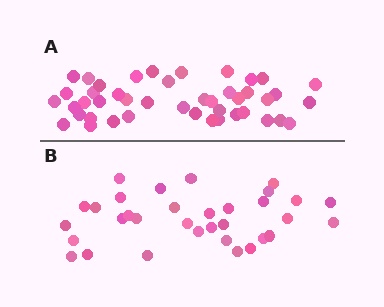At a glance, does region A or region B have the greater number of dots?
Region A (the top region) has more dots.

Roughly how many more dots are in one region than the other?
Region A has roughly 12 or so more dots than region B.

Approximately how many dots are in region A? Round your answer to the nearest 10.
About 40 dots. (The exact count is 44, which rounds to 40.)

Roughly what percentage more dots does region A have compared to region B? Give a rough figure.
About 35% more.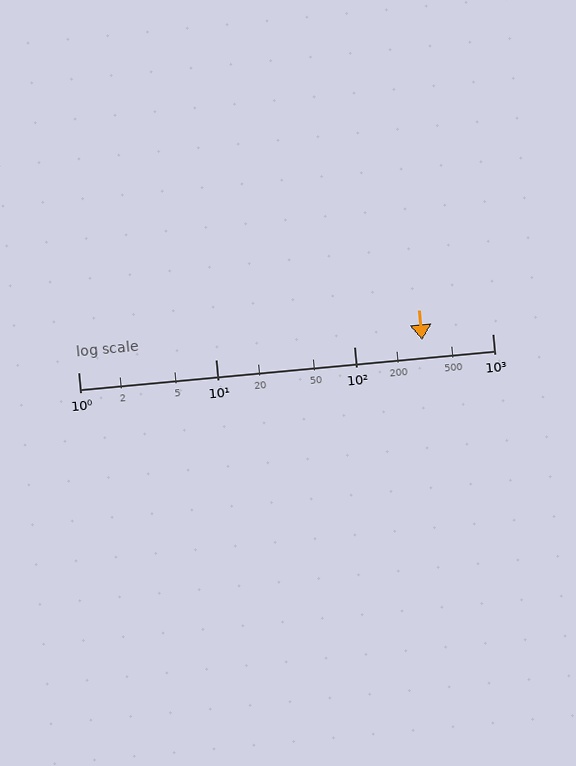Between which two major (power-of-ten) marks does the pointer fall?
The pointer is between 100 and 1000.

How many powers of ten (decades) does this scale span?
The scale spans 3 decades, from 1 to 1000.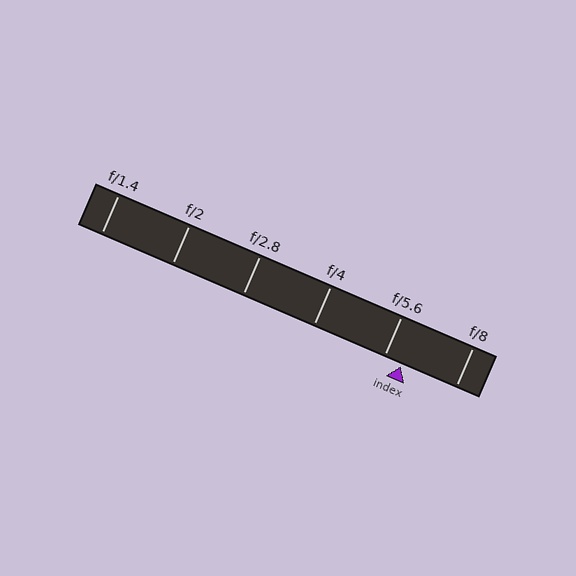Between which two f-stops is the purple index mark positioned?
The index mark is between f/5.6 and f/8.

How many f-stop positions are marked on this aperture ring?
There are 6 f-stop positions marked.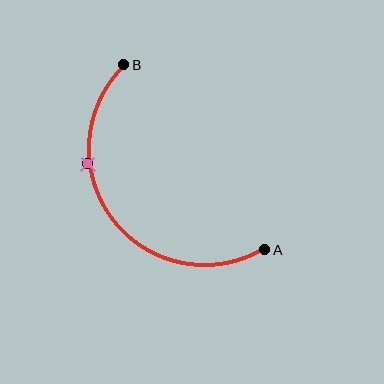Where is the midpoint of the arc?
The arc midpoint is the point on the curve farthest from the straight line joining A and B. It sits below and to the left of that line.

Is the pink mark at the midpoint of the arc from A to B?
No. The pink mark lies on the arc but is closer to endpoint B. The arc midpoint would be at the point on the curve equidistant along the arc from both A and B.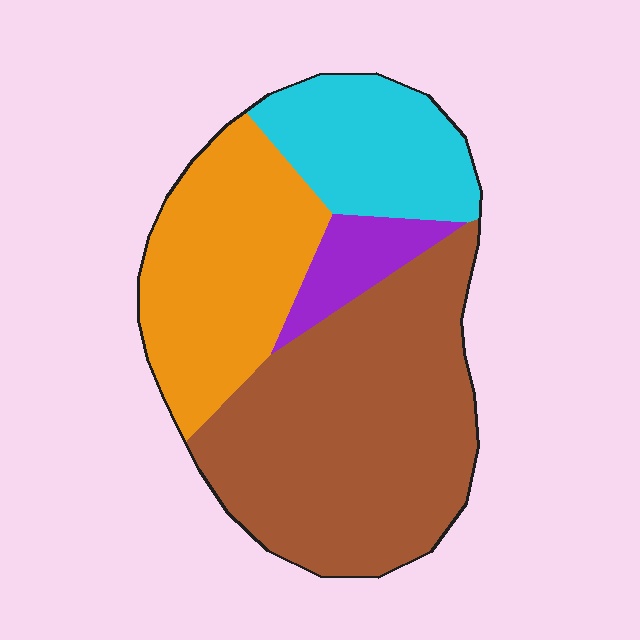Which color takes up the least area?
Purple, at roughly 5%.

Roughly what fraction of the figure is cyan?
Cyan covers roughly 20% of the figure.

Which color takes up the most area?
Brown, at roughly 45%.